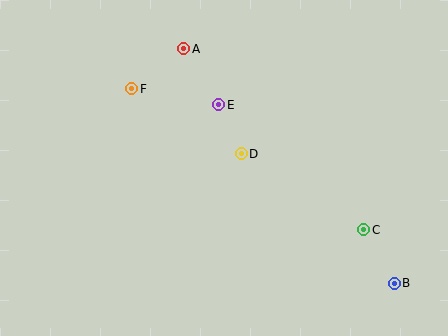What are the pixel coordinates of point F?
Point F is at (132, 89).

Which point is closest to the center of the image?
Point D at (241, 154) is closest to the center.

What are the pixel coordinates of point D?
Point D is at (241, 154).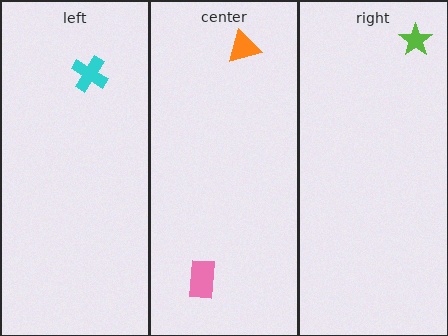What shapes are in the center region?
The orange triangle, the pink rectangle.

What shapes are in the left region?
The cyan cross.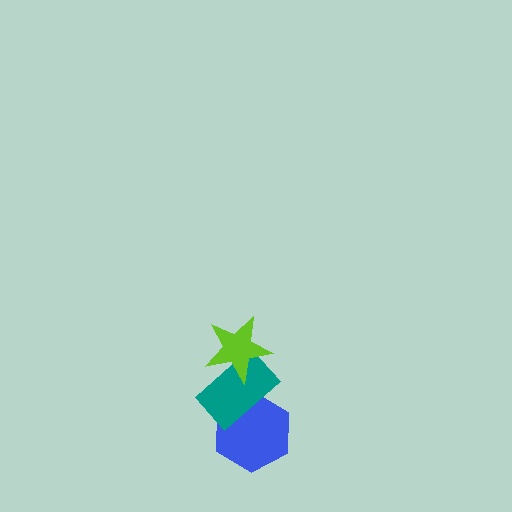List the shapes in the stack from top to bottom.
From top to bottom: the lime star, the teal rectangle, the blue hexagon.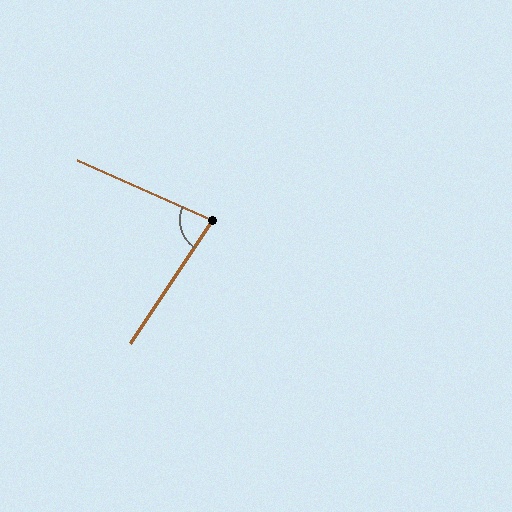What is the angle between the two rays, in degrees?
Approximately 80 degrees.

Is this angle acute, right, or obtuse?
It is acute.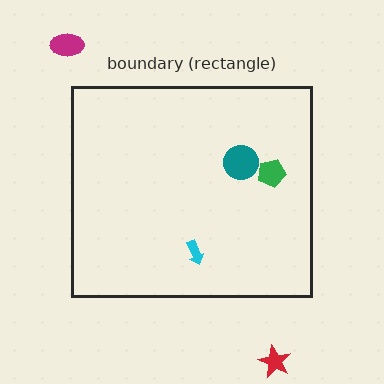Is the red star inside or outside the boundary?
Outside.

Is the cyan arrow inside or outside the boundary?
Inside.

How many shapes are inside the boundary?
3 inside, 2 outside.